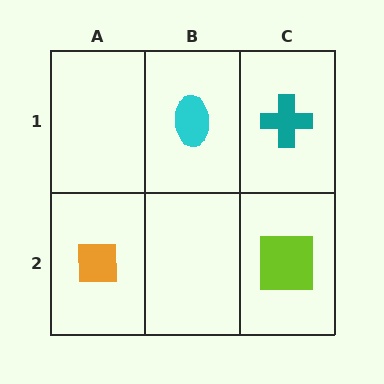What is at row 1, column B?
A cyan ellipse.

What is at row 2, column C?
A lime square.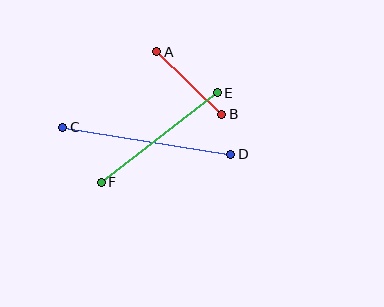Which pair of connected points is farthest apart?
Points C and D are farthest apart.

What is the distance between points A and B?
The distance is approximately 90 pixels.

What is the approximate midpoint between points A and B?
The midpoint is at approximately (189, 83) pixels.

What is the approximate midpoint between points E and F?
The midpoint is at approximately (159, 137) pixels.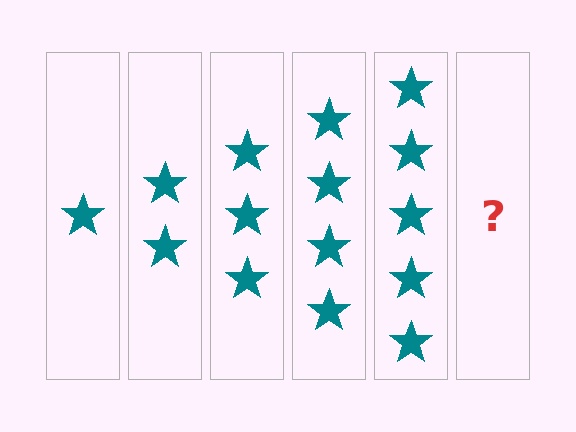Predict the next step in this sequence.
The next step is 6 stars.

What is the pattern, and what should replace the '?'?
The pattern is that each step adds one more star. The '?' should be 6 stars.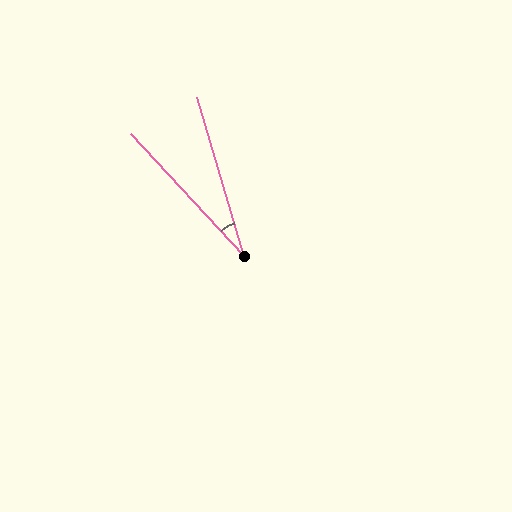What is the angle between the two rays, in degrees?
Approximately 26 degrees.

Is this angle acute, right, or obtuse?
It is acute.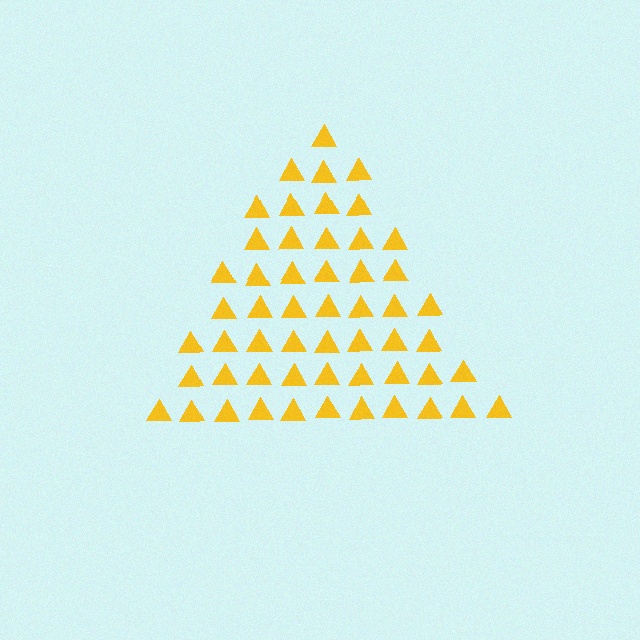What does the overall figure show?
The overall figure shows a triangle.